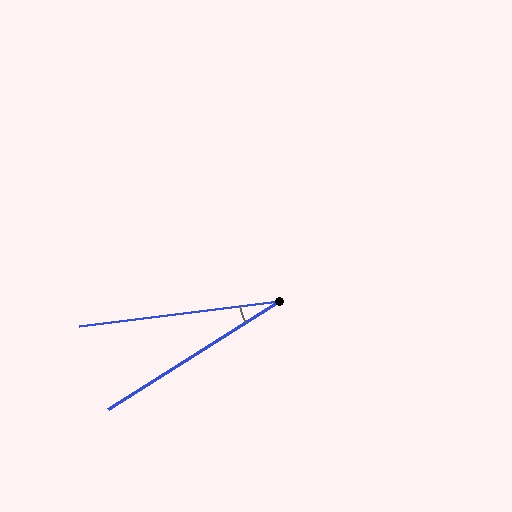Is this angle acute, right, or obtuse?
It is acute.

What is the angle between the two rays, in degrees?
Approximately 25 degrees.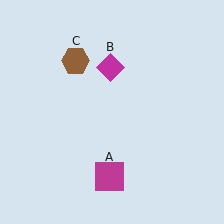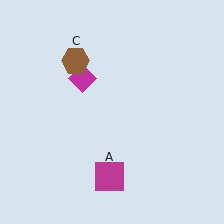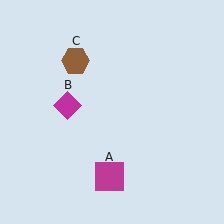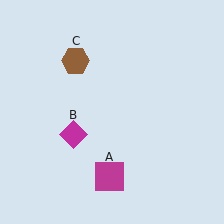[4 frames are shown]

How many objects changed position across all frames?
1 object changed position: magenta diamond (object B).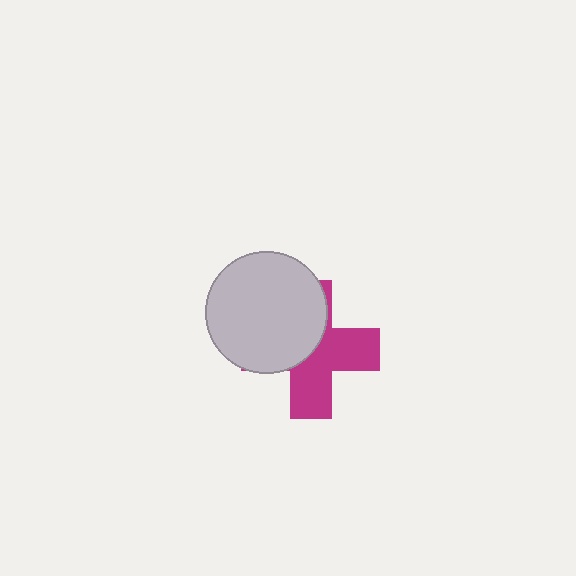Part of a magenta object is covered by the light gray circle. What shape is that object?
It is a cross.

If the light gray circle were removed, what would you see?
You would see the complete magenta cross.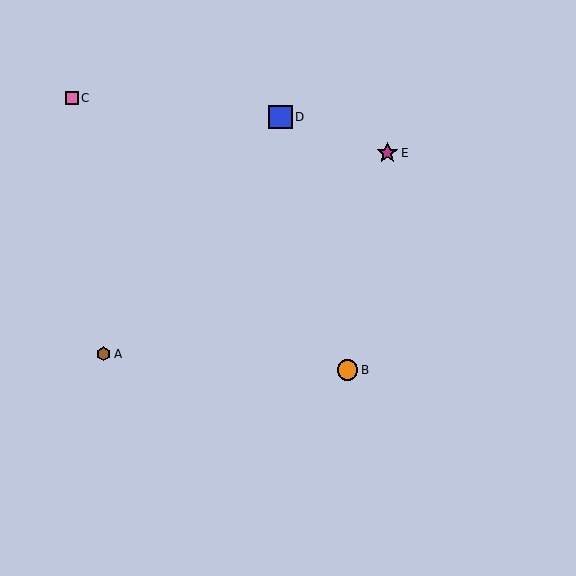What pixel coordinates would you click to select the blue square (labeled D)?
Click at (281, 117) to select the blue square D.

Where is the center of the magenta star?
The center of the magenta star is at (387, 153).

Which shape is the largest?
The blue square (labeled D) is the largest.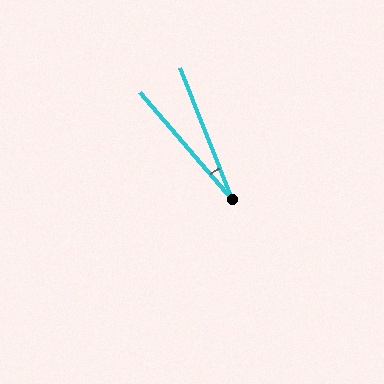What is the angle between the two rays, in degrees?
Approximately 19 degrees.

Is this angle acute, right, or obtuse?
It is acute.